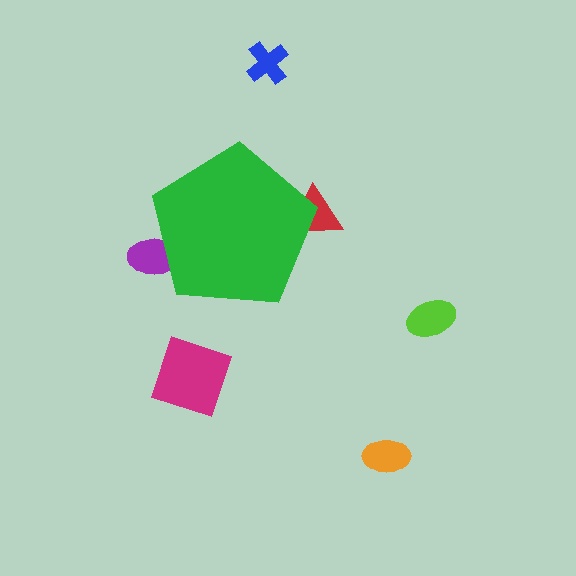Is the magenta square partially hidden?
No, the magenta square is fully visible.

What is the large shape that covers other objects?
A green pentagon.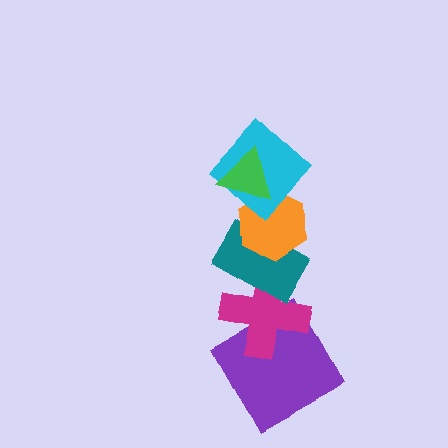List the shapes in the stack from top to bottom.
From top to bottom: the green triangle, the cyan diamond, the orange hexagon, the teal rectangle, the magenta cross, the purple square.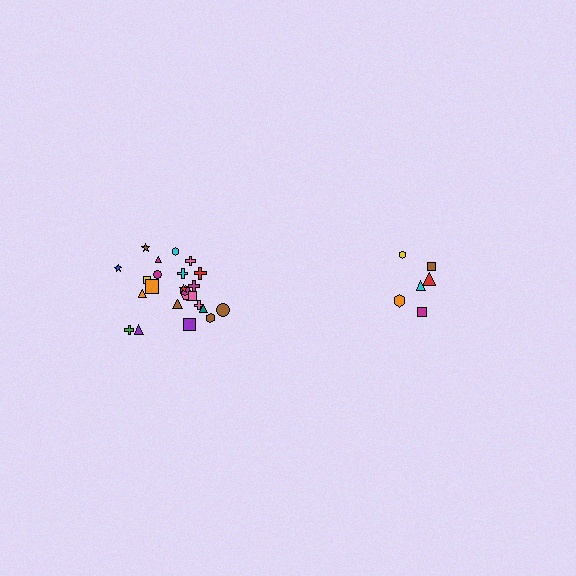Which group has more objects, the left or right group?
The left group.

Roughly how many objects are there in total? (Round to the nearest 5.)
Roughly 30 objects in total.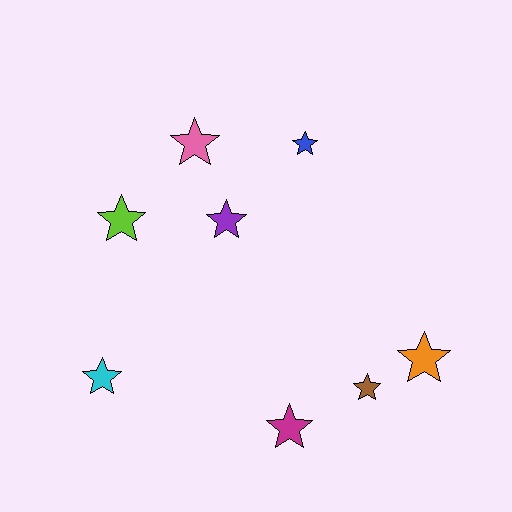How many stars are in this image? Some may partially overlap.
There are 8 stars.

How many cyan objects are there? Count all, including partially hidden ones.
There is 1 cyan object.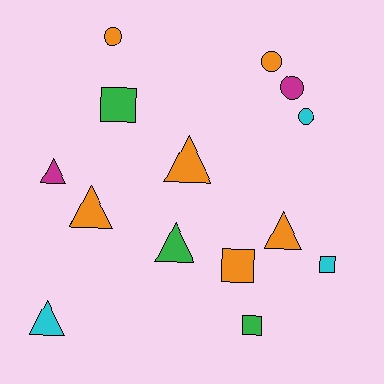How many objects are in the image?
There are 14 objects.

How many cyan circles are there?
There is 1 cyan circle.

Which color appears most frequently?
Orange, with 6 objects.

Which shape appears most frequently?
Triangle, with 6 objects.